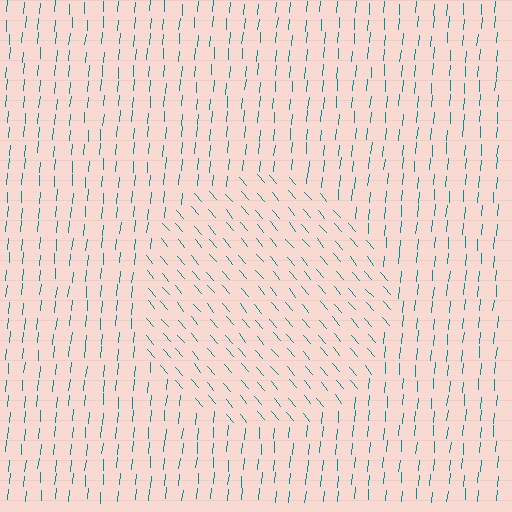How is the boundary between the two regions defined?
The boundary is defined purely by a change in line orientation (approximately 45 degrees difference). All lines are the same color and thickness.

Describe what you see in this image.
The image is filled with small teal line segments. A circle region in the image has lines oriented differently from the surrounding lines, creating a visible texture boundary.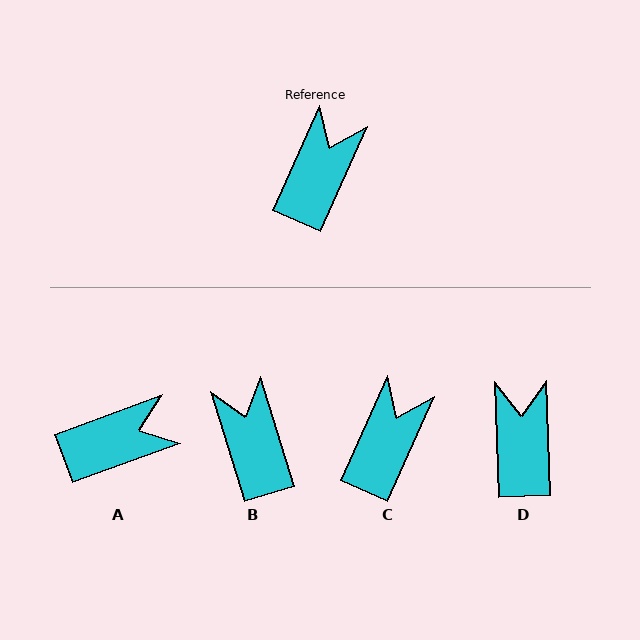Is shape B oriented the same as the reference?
No, it is off by about 41 degrees.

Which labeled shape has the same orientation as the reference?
C.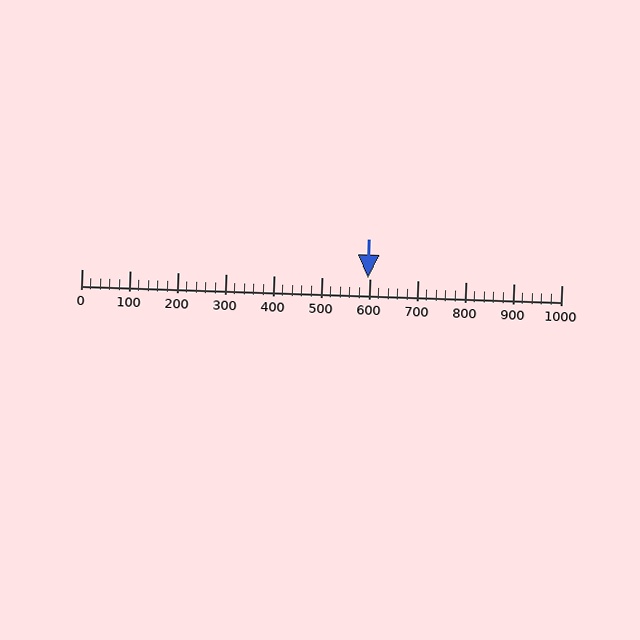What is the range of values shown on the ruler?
The ruler shows values from 0 to 1000.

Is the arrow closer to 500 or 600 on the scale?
The arrow is closer to 600.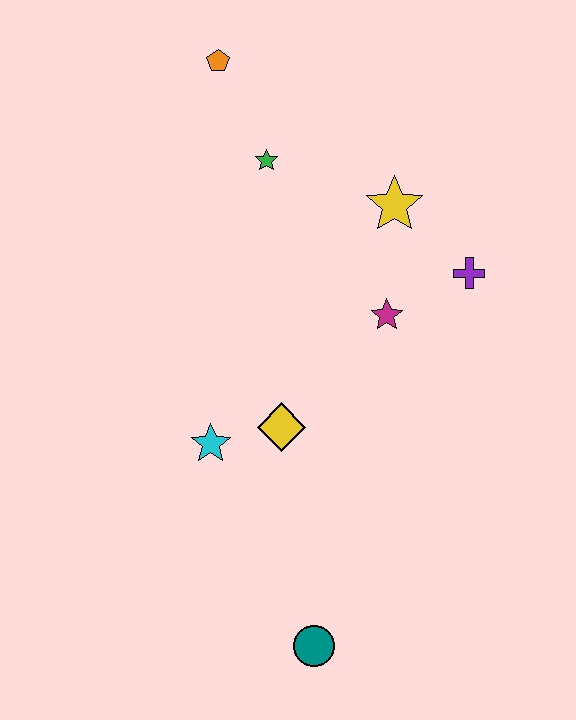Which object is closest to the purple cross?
The magenta star is closest to the purple cross.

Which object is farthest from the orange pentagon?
The teal circle is farthest from the orange pentagon.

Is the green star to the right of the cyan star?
Yes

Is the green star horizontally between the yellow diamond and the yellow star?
No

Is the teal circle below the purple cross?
Yes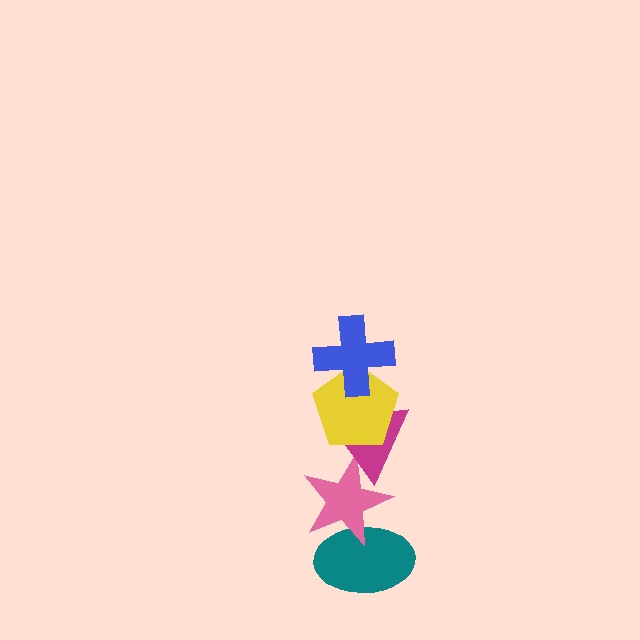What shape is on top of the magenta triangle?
The yellow pentagon is on top of the magenta triangle.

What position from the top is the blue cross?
The blue cross is 1st from the top.